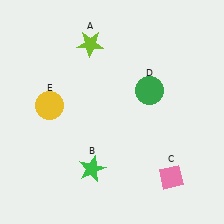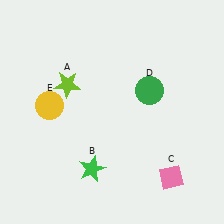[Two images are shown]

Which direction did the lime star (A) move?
The lime star (A) moved down.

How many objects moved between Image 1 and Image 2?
1 object moved between the two images.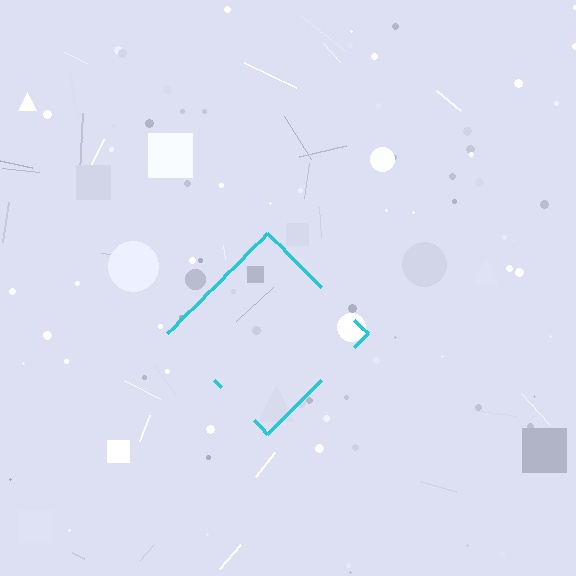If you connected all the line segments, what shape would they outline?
They would outline a diamond.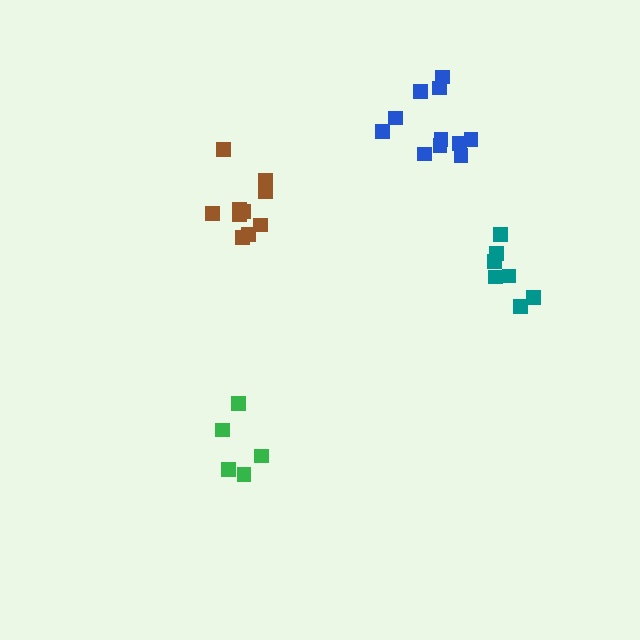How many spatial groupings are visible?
There are 4 spatial groupings.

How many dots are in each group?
Group 1: 10 dots, Group 2: 5 dots, Group 3: 11 dots, Group 4: 7 dots (33 total).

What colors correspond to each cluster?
The clusters are colored: brown, green, blue, teal.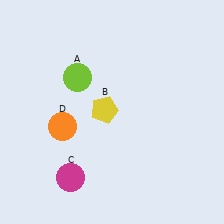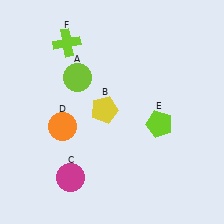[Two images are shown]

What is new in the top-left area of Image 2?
A lime cross (F) was added in the top-left area of Image 2.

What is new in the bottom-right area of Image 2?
A lime pentagon (E) was added in the bottom-right area of Image 2.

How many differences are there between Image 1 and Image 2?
There are 2 differences between the two images.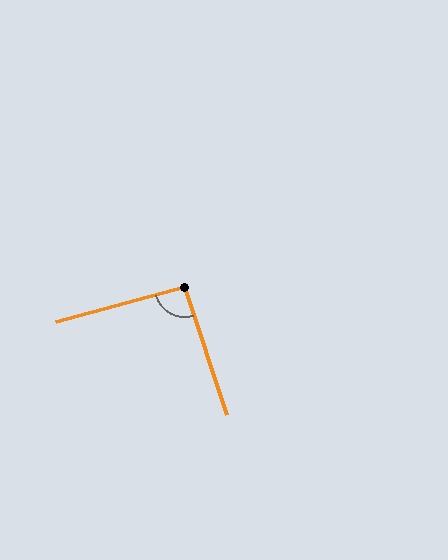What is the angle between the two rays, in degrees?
Approximately 93 degrees.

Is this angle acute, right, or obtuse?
It is approximately a right angle.